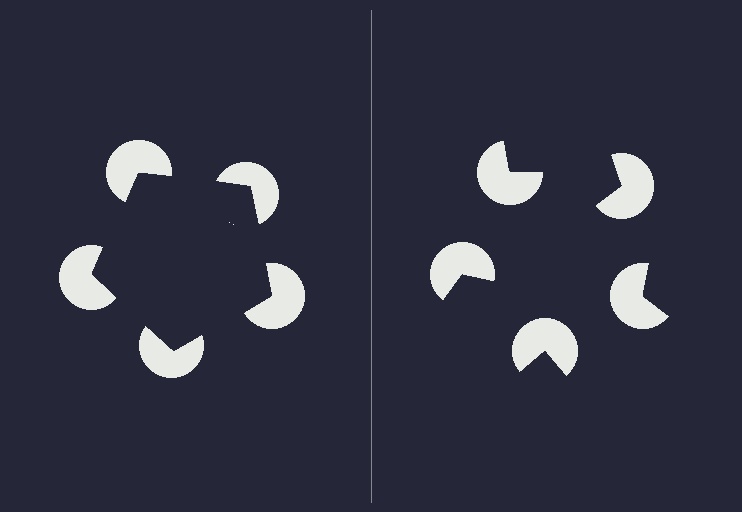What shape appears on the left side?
An illusory pentagon.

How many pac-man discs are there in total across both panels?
10 — 5 on each side.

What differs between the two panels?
The pac-man discs are positioned identically on both sides; only the wedge orientations differ. On the left they align to a pentagon; on the right they are misaligned.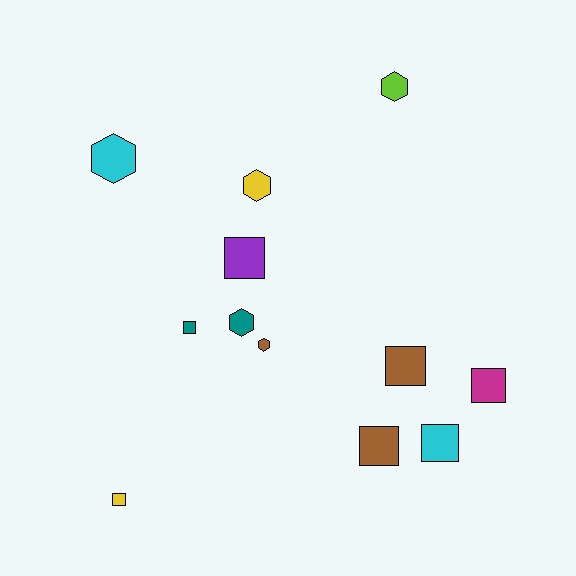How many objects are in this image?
There are 12 objects.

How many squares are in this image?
There are 7 squares.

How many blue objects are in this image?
There are no blue objects.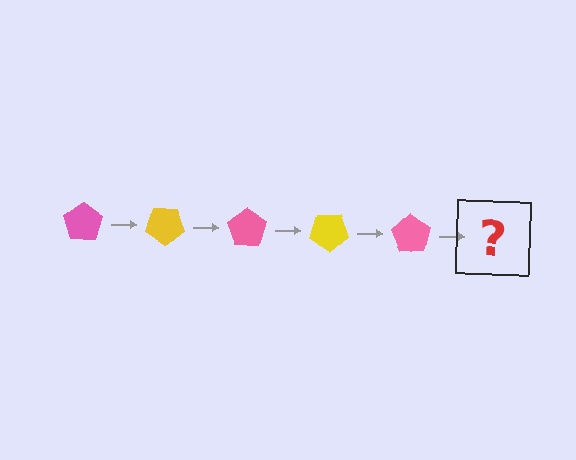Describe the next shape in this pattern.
It should be a yellow pentagon, rotated 175 degrees from the start.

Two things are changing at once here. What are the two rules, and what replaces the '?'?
The two rules are that it rotates 35 degrees each step and the color cycles through pink and yellow. The '?' should be a yellow pentagon, rotated 175 degrees from the start.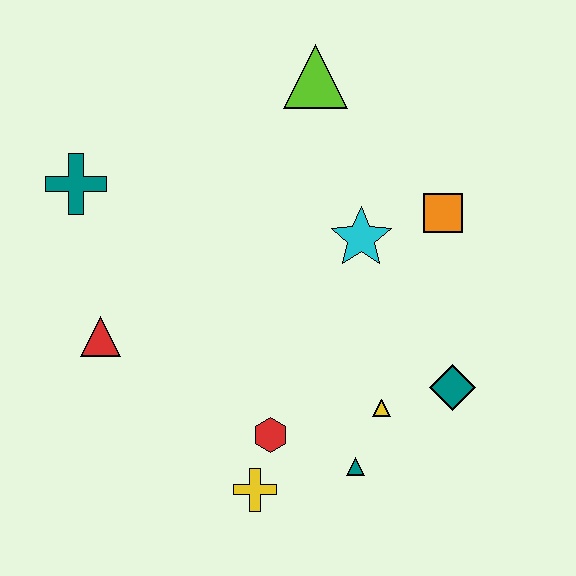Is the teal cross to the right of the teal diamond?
No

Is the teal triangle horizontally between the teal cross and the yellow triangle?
Yes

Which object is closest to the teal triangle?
The yellow triangle is closest to the teal triangle.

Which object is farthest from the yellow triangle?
The teal cross is farthest from the yellow triangle.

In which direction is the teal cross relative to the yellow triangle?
The teal cross is to the left of the yellow triangle.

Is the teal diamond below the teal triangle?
No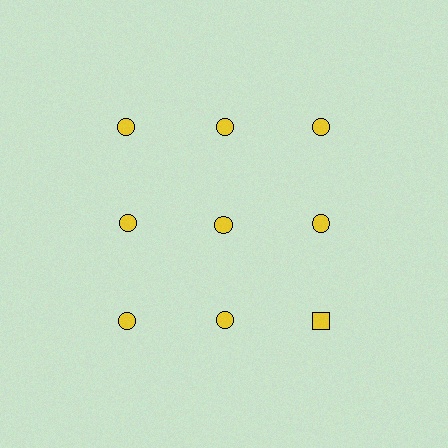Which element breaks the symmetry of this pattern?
The yellow square in the third row, center column breaks the symmetry. All other shapes are yellow circles.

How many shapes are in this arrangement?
There are 9 shapes arranged in a grid pattern.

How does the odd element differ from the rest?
It has a different shape: square instead of circle.